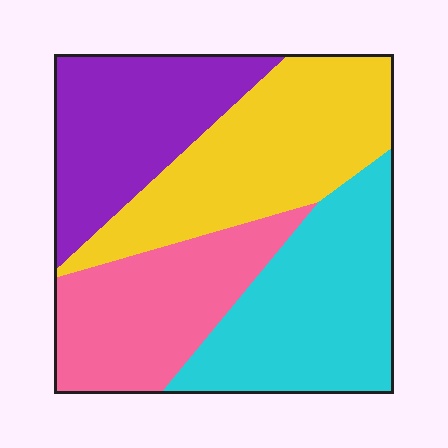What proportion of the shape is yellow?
Yellow covers roughly 30% of the shape.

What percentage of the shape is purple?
Purple covers about 20% of the shape.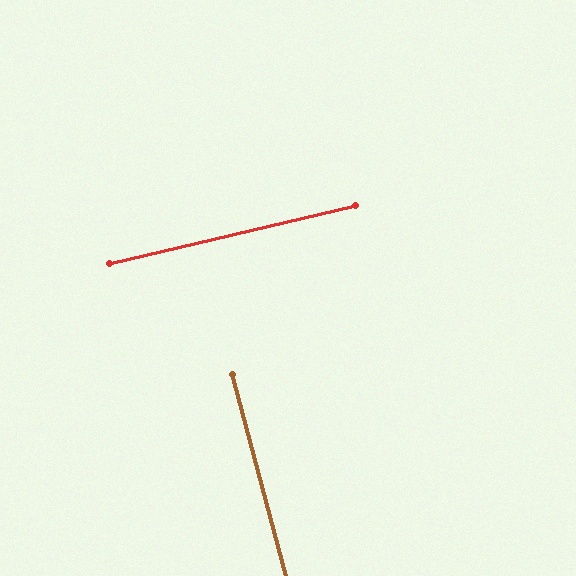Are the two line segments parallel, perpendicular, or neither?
Perpendicular — they meet at approximately 88°.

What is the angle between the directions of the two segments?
Approximately 88 degrees.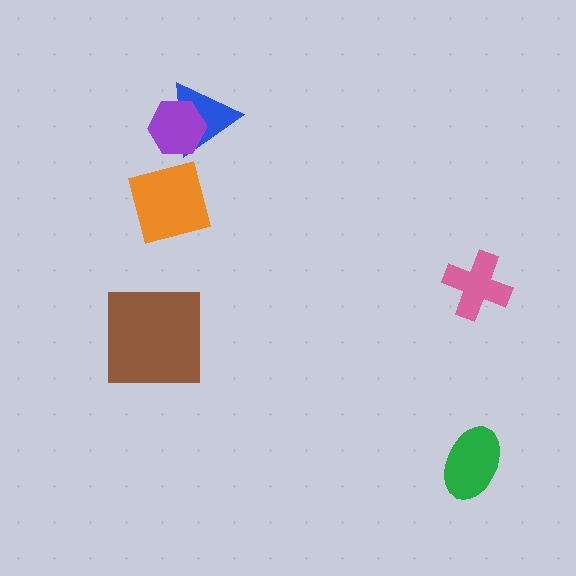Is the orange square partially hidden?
No, no other shape covers it.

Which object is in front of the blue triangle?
The purple hexagon is in front of the blue triangle.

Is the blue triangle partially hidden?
Yes, it is partially covered by another shape.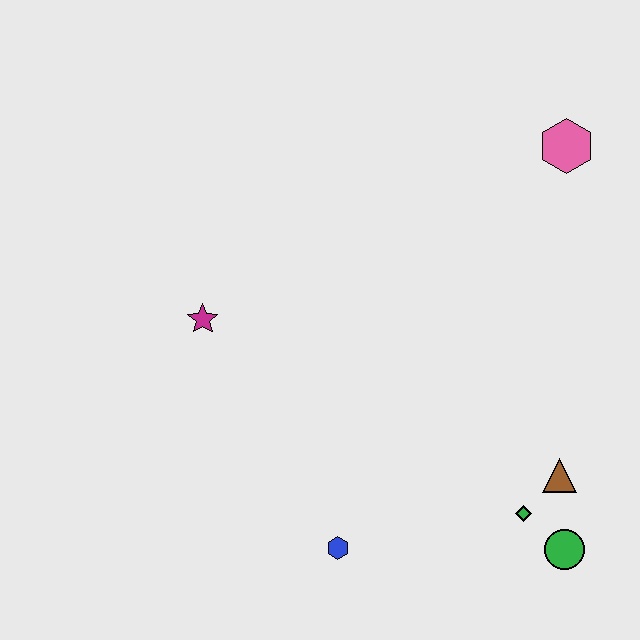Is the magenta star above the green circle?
Yes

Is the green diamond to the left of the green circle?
Yes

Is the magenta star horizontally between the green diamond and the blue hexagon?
No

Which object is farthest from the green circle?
The magenta star is farthest from the green circle.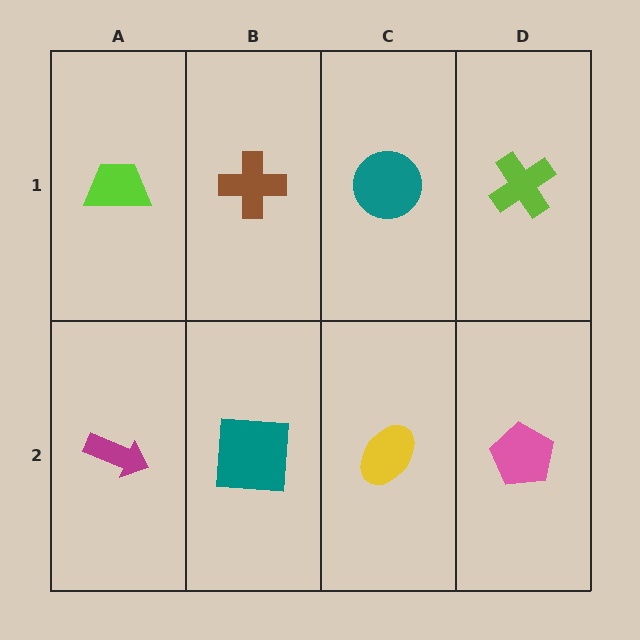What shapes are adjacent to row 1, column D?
A pink pentagon (row 2, column D), a teal circle (row 1, column C).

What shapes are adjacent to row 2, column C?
A teal circle (row 1, column C), a teal square (row 2, column B), a pink pentagon (row 2, column D).